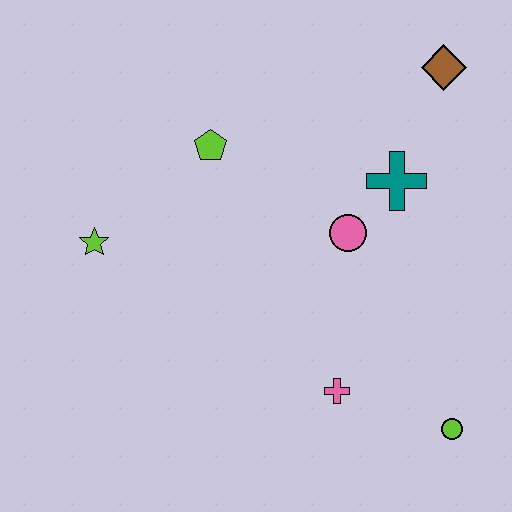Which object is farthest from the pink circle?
The lime star is farthest from the pink circle.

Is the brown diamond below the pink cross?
No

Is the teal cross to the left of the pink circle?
No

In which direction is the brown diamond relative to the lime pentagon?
The brown diamond is to the right of the lime pentagon.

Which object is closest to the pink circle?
The teal cross is closest to the pink circle.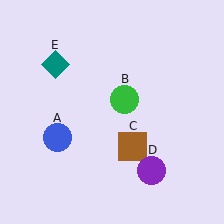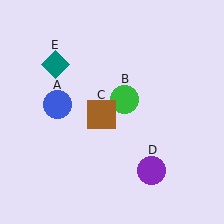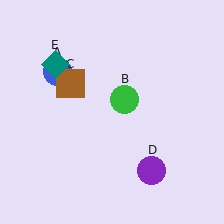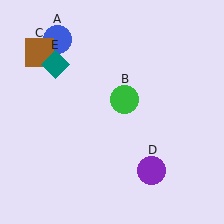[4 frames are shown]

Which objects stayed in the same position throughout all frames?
Green circle (object B) and purple circle (object D) and teal diamond (object E) remained stationary.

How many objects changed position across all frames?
2 objects changed position: blue circle (object A), brown square (object C).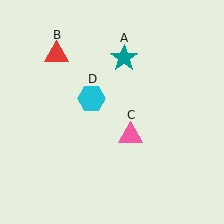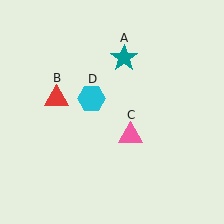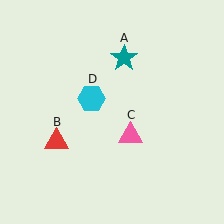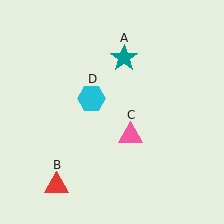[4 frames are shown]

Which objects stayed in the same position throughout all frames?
Teal star (object A) and pink triangle (object C) and cyan hexagon (object D) remained stationary.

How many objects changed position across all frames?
1 object changed position: red triangle (object B).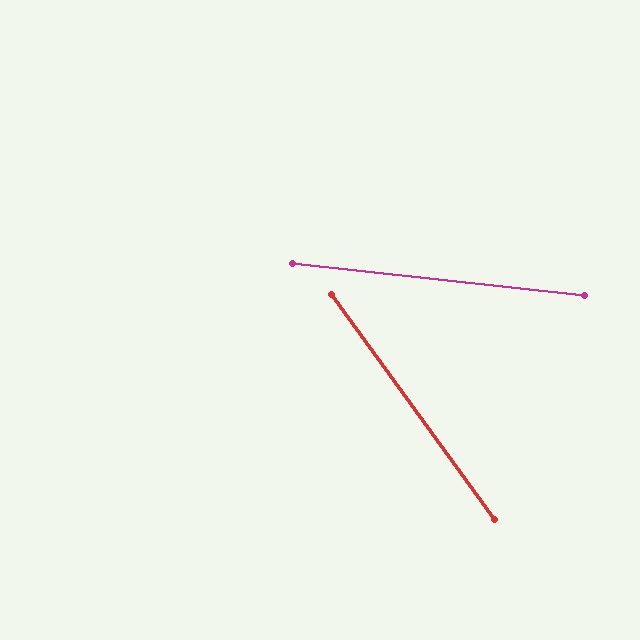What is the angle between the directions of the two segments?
Approximately 48 degrees.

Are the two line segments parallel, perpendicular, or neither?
Neither parallel nor perpendicular — they differ by about 48°.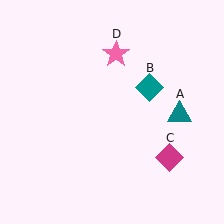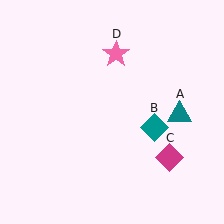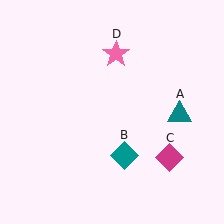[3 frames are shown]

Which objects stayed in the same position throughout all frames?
Teal triangle (object A) and magenta diamond (object C) and pink star (object D) remained stationary.